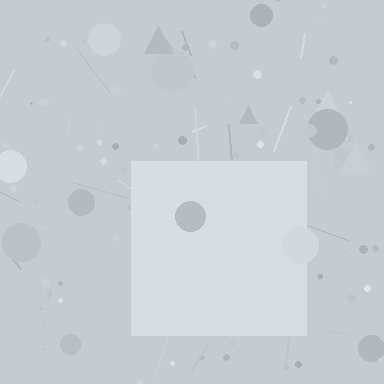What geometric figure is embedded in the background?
A square is embedded in the background.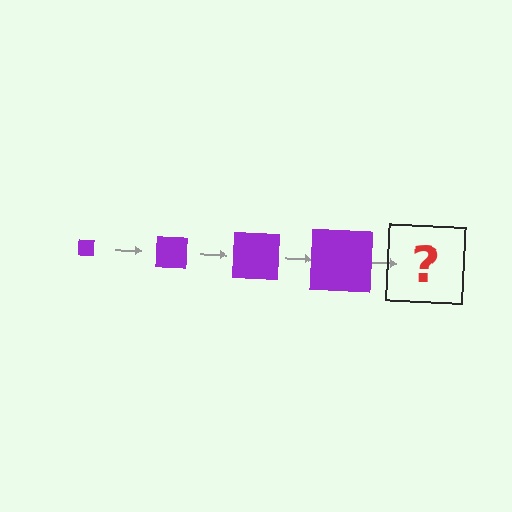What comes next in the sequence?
The next element should be a purple square, larger than the previous one.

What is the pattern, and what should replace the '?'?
The pattern is that the square gets progressively larger each step. The '?' should be a purple square, larger than the previous one.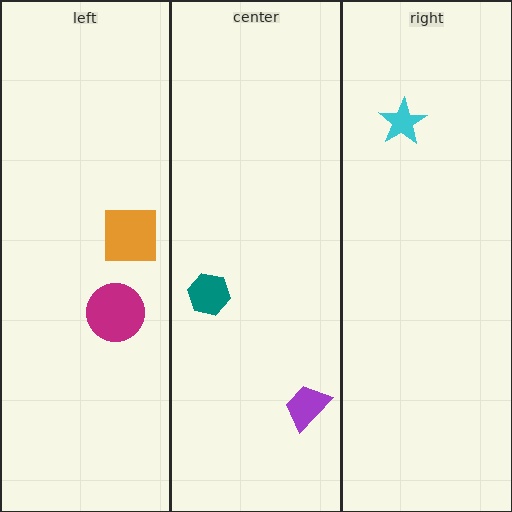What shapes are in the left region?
The orange square, the magenta circle.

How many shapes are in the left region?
2.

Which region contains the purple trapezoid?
The center region.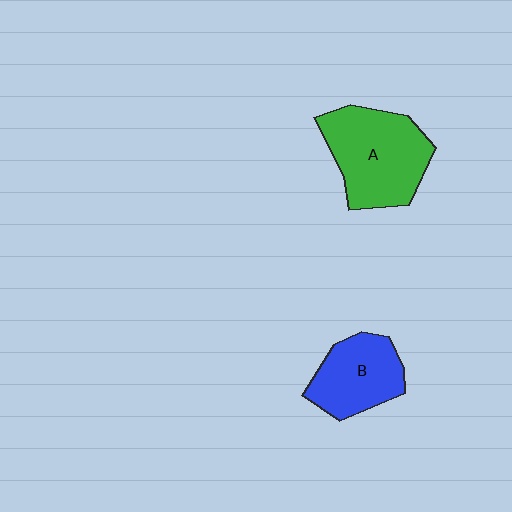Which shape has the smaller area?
Shape B (blue).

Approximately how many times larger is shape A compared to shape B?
Approximately 1.4 times.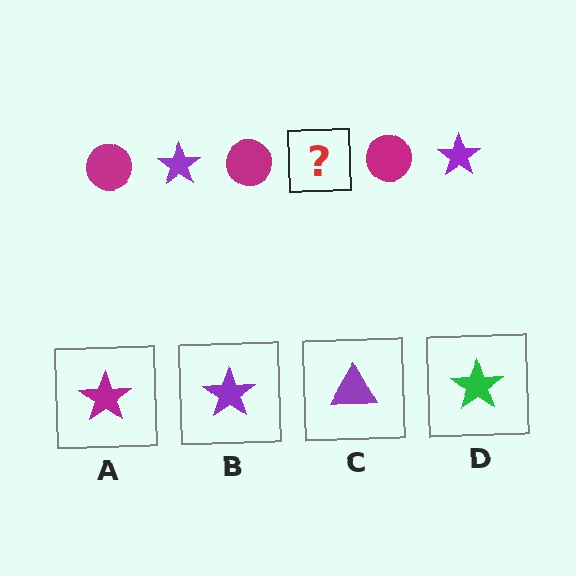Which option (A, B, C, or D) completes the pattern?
B.